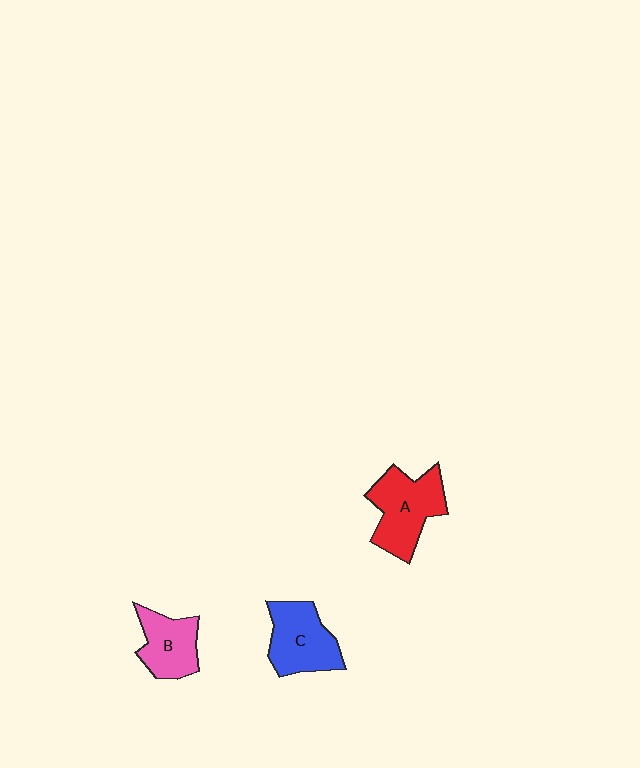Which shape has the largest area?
Shape A (red).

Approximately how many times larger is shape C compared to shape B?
Approximately 1.2 times.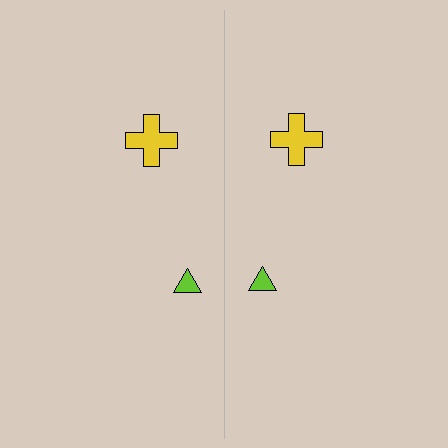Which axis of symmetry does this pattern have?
The pattern has a vertical axis of symmetry running through the center of the image.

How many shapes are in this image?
There are 4 shapes in this image.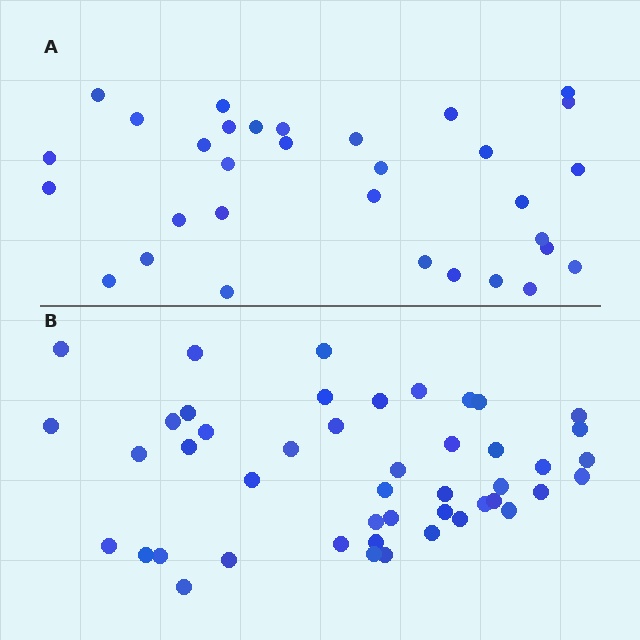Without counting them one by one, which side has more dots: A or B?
Region B (the bottom region) has more dots.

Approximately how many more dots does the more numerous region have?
Region B has approximately 15 more dots than region A.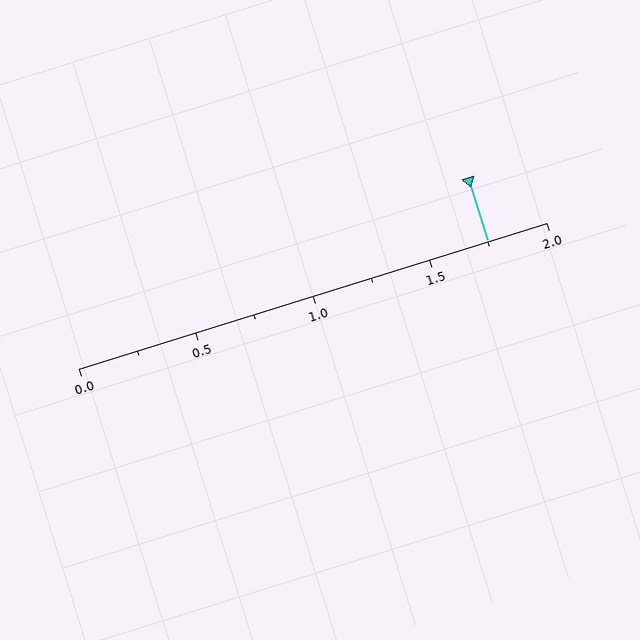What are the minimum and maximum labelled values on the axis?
The axis runs from 0.0 to 2.0.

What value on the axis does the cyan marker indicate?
The marker indicates approximately 1.75.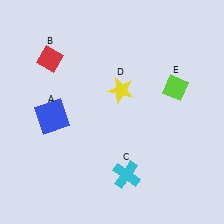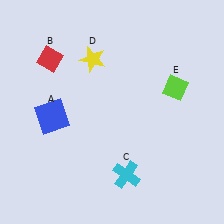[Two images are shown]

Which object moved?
The yellow star (D) moved up.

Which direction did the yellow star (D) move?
The yellow star (D) moved up.